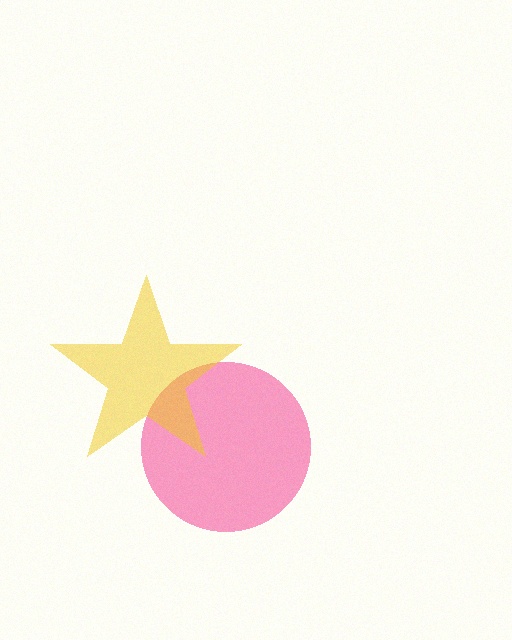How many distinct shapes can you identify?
There are 2 distinct shapes: a pink circle, a yellow star.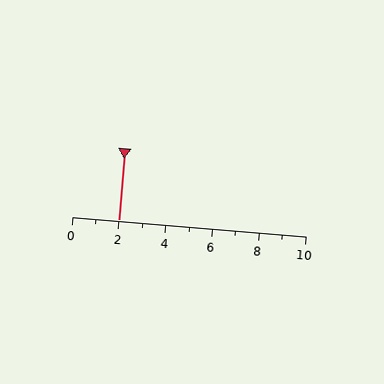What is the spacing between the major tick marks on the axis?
The major ticks are spaced 2 apart.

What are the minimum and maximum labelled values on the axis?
The axis runs from 0 to 10.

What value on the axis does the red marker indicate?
The marker indicates approximately 2.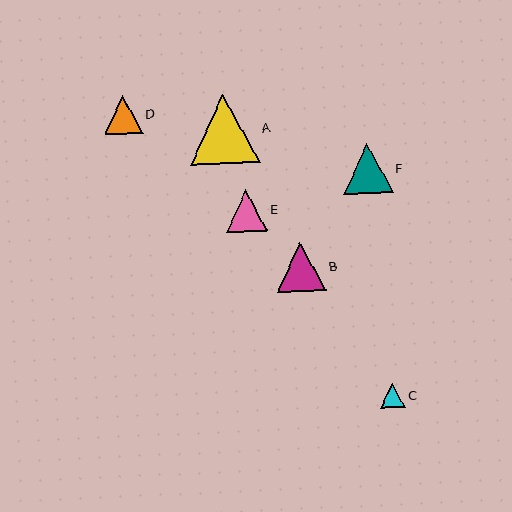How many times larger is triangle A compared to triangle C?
Triangle A is approximately 2.8 times the size of triangle C.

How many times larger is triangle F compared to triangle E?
Triangle F is approximately 1.2 times the size of triangle E.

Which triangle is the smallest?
Triangle C is the smallest with a size of approximately 25 pixels.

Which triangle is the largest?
Triangle A is the largest with a size of approximately 69 pixels.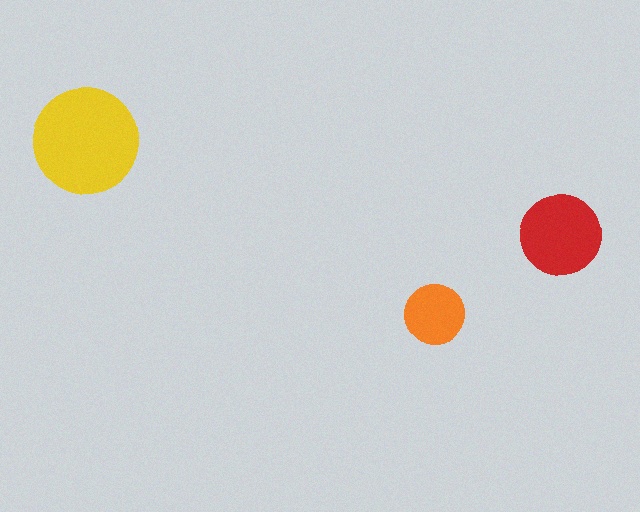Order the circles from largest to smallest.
the yellow one, the red one, the orange one.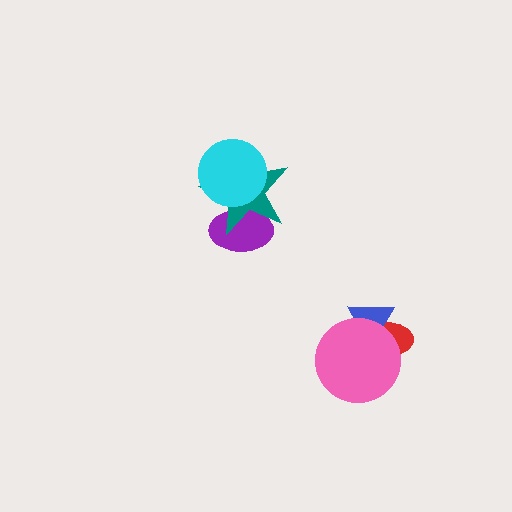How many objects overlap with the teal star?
2 objects overlap with the teal star.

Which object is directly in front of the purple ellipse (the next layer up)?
The teal star is directly in front of the purple ellipse.